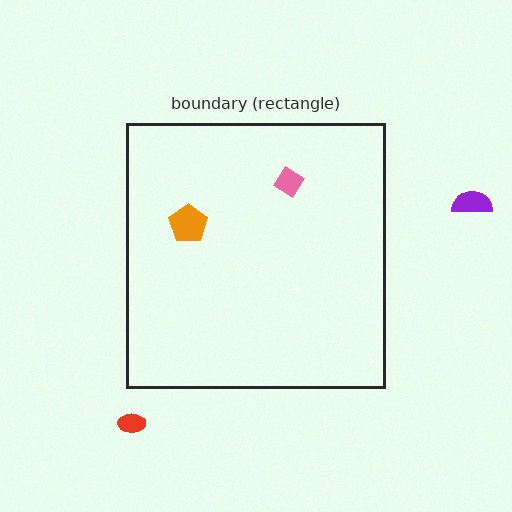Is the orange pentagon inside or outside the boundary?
Inside.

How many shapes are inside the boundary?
2 inside, 2 outside.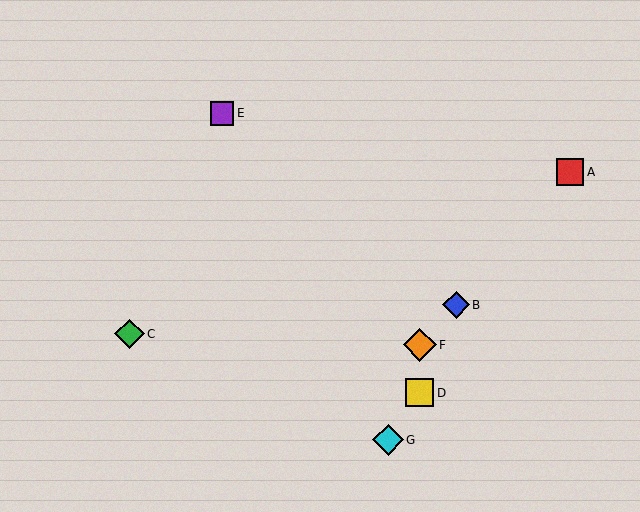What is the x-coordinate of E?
Object E is at x≈222.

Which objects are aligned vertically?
Objects D, F are aligned vertically.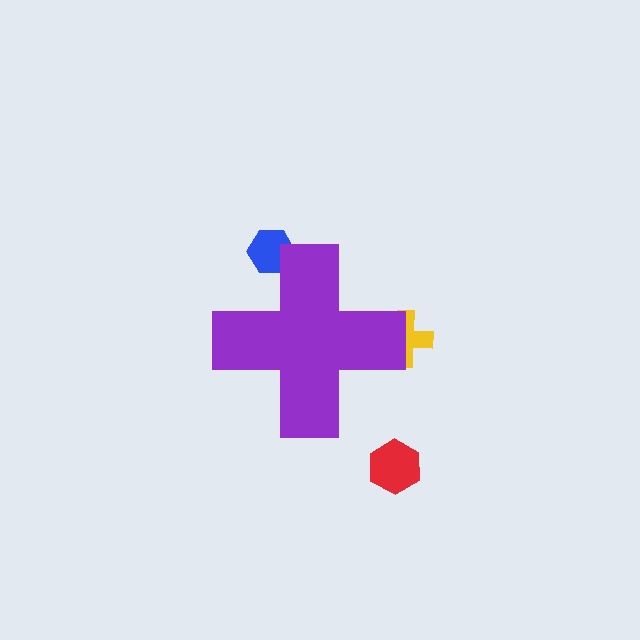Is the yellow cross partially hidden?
Yes, the yellow cross is partially hidden behind the purple cross.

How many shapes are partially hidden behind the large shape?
2 shapes are partially hidden.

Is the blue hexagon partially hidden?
Yes, the blue hexagon is partially hidden behind the purple cross.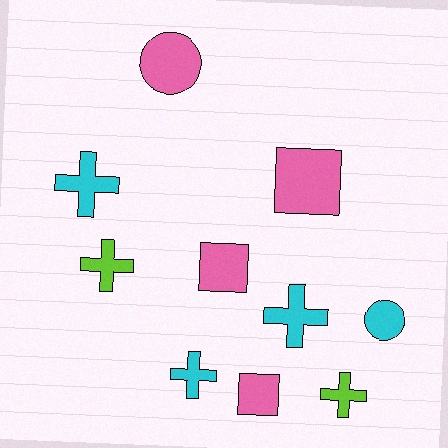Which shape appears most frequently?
Cross, with 5 objects.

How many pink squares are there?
There are 3 pink squares.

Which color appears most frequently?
Cyan, with 4 objects.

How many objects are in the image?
There are 10 objects.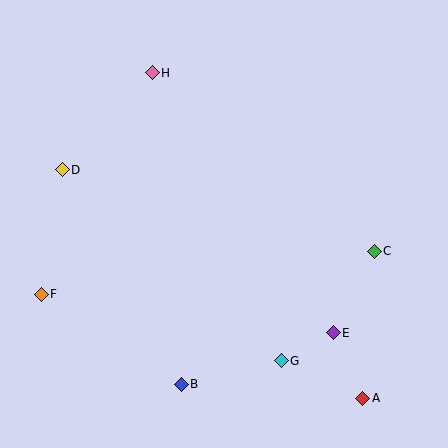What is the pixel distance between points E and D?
The distance between E and D is 316 pixels.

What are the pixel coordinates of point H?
Point H is at (152, 73).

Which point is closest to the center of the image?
Point G at (281, 361) is closest to the center.